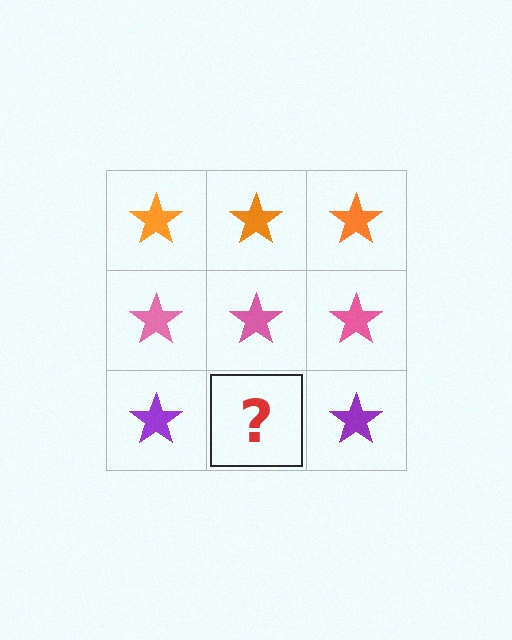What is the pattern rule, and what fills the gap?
The rule is that each row has a consistent color. The gap should be filled with a purple star.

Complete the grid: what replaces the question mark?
The question mark should be replaced with a purple star.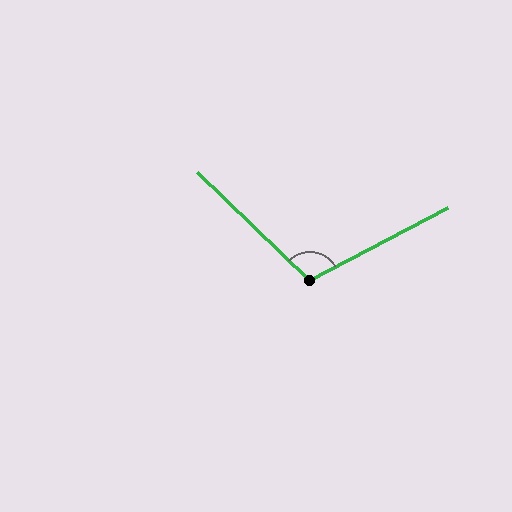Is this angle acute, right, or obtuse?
It is obtuse.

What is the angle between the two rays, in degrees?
Approximately 108 degrees.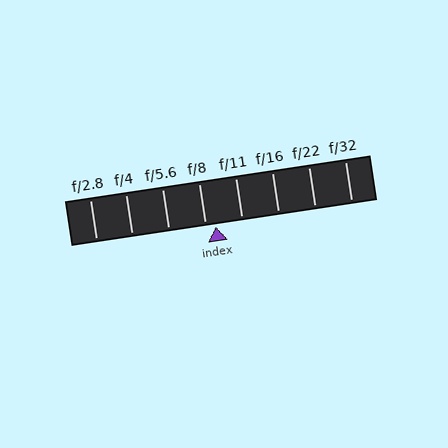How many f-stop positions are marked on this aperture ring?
There are 8 f-stop positions marked.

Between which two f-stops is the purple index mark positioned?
The index mark is between f/8 and f/11.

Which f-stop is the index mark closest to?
The index mark is closest to f/8.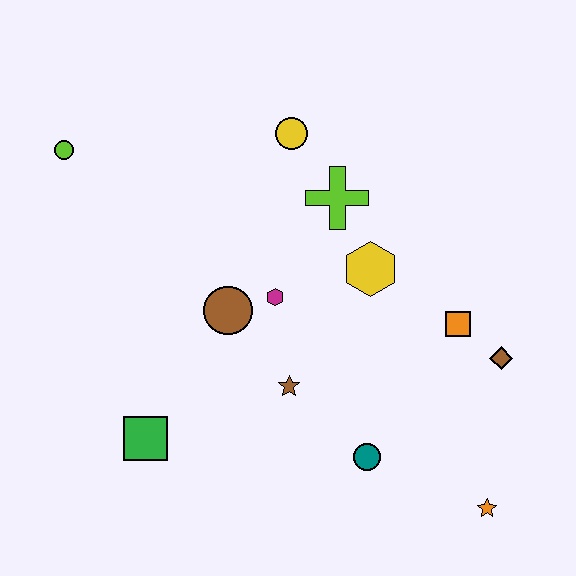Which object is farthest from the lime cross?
The orange star is farthest from the lime cross.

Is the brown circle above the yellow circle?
No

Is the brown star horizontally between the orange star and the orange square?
No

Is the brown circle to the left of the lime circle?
No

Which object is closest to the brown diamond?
The orange square is closest to the brown diamond.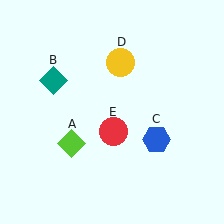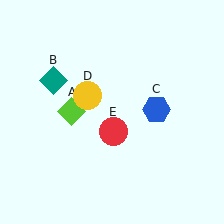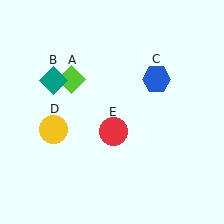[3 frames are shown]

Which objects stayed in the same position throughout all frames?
Teal diamond (object B) and red circle (object E) remained stationary.